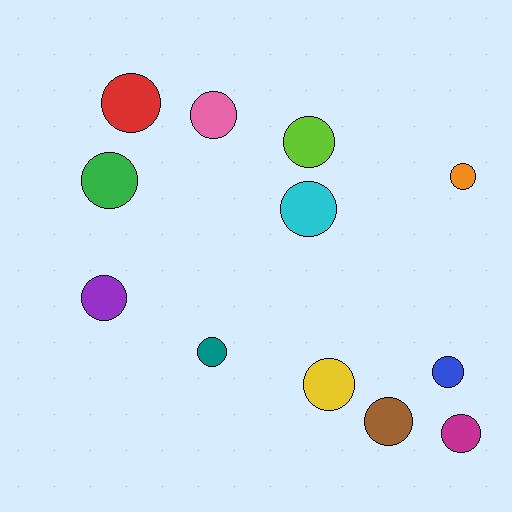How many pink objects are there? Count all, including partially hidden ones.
There is 1 pink object.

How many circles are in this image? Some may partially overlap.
There are 12 circles.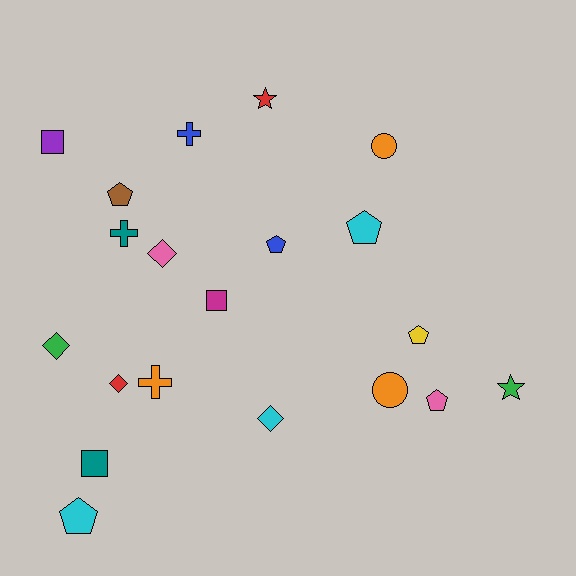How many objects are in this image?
There are 20 objects.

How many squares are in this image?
There are 3 squares.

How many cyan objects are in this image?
There are 3 cyan objects.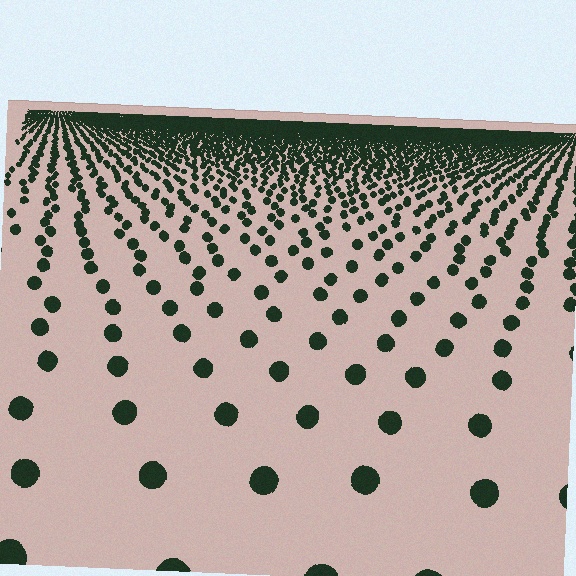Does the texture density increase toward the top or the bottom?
Density increases toward the top.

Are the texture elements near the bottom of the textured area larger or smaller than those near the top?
Larger. Near the bottom, elements are closer to the viewer and appear at a bigger on-screen size.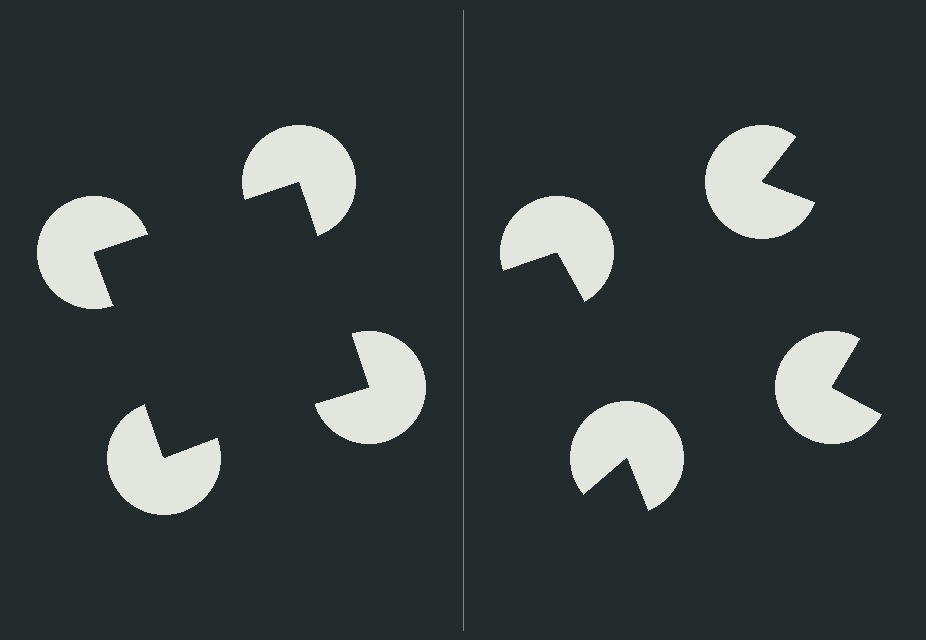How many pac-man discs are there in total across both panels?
8 — 4 on each side.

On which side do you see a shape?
An illusory square appears on the left side. On the right side the wedge cuts are rotated, so no coherent shape forms.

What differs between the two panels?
The pac-man discs are positioned identically on both sides; only the wedge orientations differ. On the left they align to a square; on the right they are misaligned.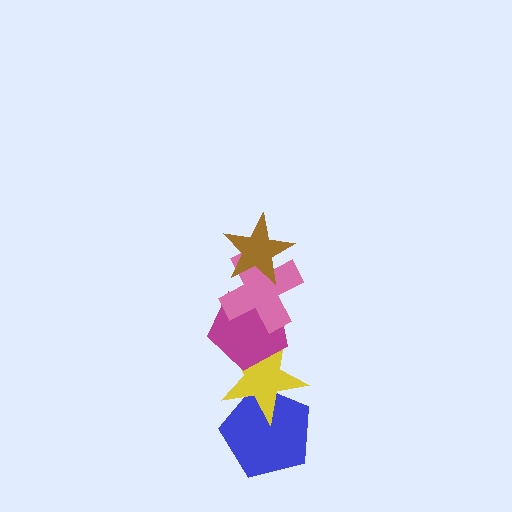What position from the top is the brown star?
The brown star is 1st from the top.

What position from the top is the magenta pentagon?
The magenta pentagon is 3rd from the top.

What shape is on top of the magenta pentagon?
The pink cross is on top of the magenta pentagon.